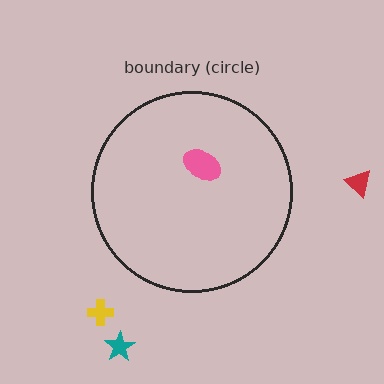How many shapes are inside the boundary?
1 inside, 3 outside.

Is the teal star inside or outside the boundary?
Outside.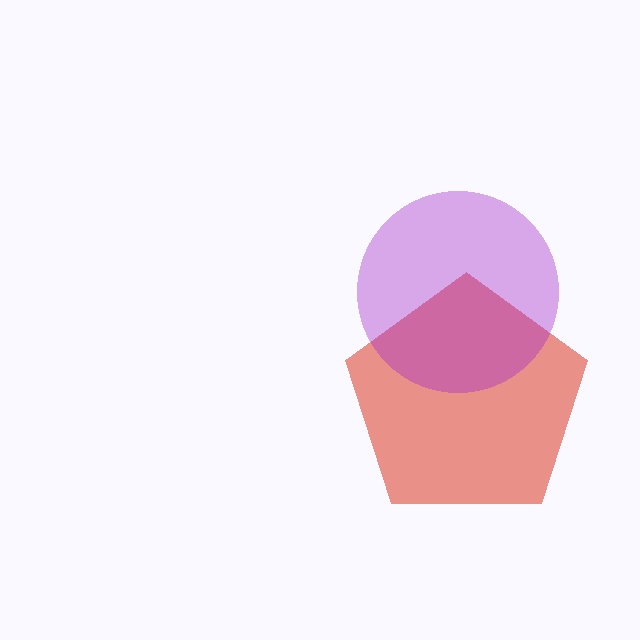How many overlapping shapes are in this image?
There are 2 overlapping shapes in the image.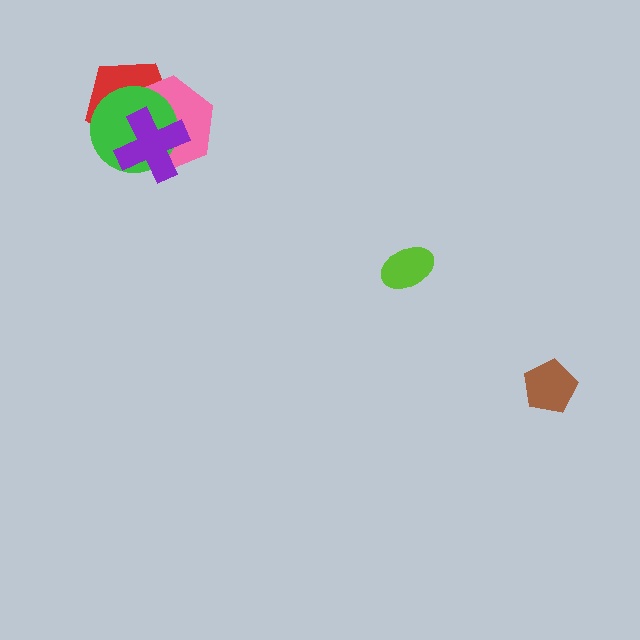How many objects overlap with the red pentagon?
3 objects overlap with the red pentagon.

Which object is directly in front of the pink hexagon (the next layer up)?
The green circle is directly in front of the pink hexagon.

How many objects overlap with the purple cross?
3 objects overlap with the purple cross.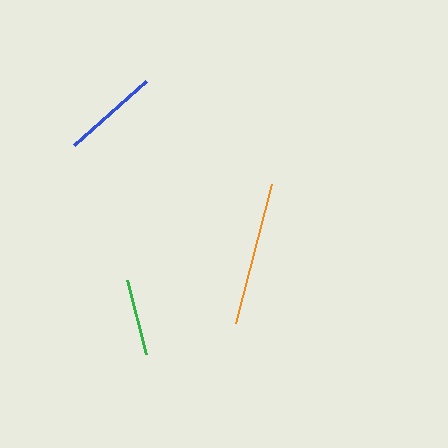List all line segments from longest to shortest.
From longest to shortest: orange, blue, green.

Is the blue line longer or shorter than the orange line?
The orange line is longer than the blue line.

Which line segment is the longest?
The orange line is the longest at approximately 144 pixels.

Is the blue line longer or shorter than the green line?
The blue line is longer than the green line.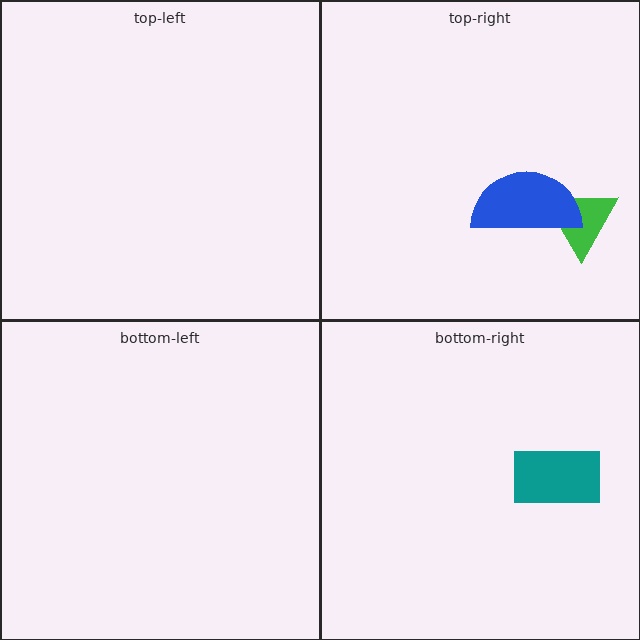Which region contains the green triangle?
The top-right region.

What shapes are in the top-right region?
The green triangle, the blue semicircle.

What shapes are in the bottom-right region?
The teal rectangle.